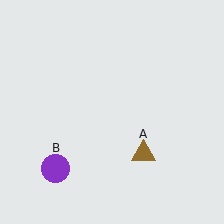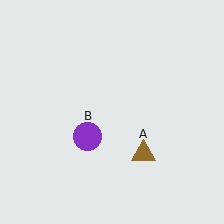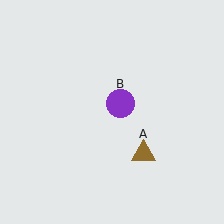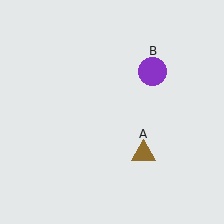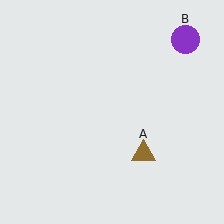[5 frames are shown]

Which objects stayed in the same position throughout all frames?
Brown triangle (object A) remained stationary.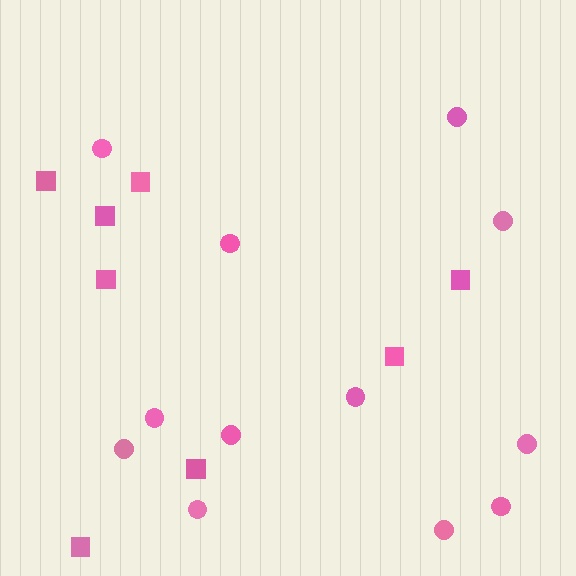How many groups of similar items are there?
There are 2 groups: one group of circles (12) and one group of squares (8).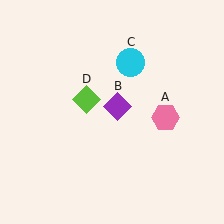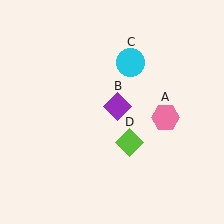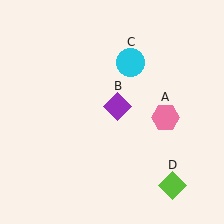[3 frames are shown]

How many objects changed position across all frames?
1 object changed position: lime diamond (object D).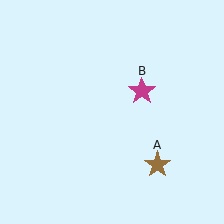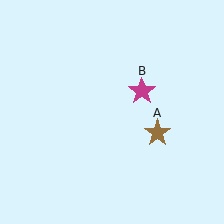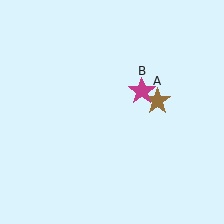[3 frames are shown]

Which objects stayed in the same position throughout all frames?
Magenta star (object B) remained stationary.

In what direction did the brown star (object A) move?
The brown star (object A) moved up.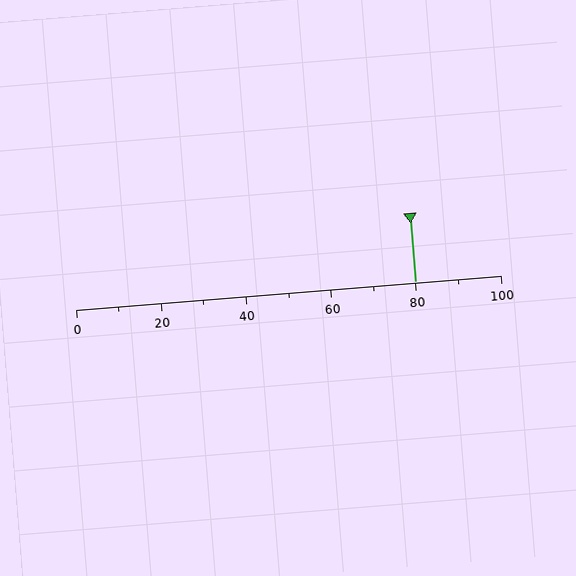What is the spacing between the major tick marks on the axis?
The major ticks are spaced 20 apart.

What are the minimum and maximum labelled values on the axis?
The axis runs from 0 to 100.